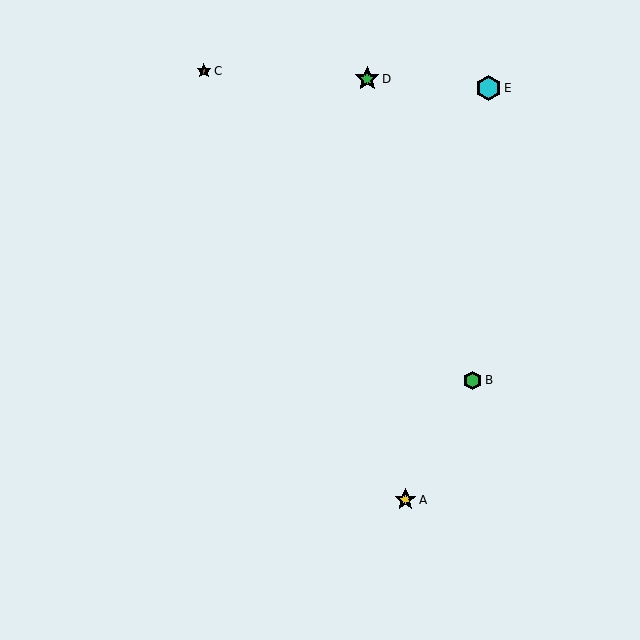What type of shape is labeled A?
Shape A is a yellow star.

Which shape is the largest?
The cyan hexagon (labeled E) is the largest.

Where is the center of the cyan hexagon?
The center of the cyan hexagon is at (489, 88).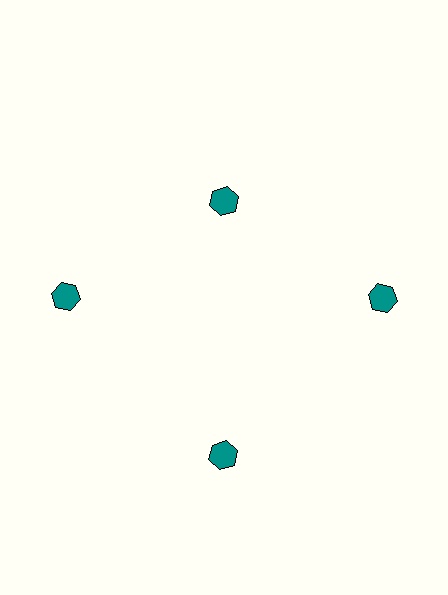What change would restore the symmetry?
The symmetry would be restored by moving it outward, back onto the ring so that all 4 hexagons sit at equal angles and equal distance from the center.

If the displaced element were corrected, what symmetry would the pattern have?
It would have 4-fold rotational symmetry — the pattern would map onto itself every 90 degrees.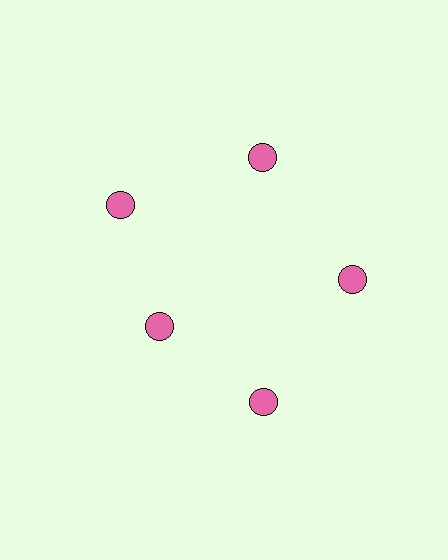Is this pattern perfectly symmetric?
No. The 5 pink circles are arranged in a ring, but one element near the 8 o'clock position is pulled inward toward the center, breaking the 5-fold rotational symmetry.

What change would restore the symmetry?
The symmetry would be restored by moving it outward, back onto the ring so that all 5 circles sit at equal angles and equal distance from the center.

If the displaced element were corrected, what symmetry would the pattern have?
It would have 5-fold rotational symmetry — the pattern would map onto itself every 72 degrees.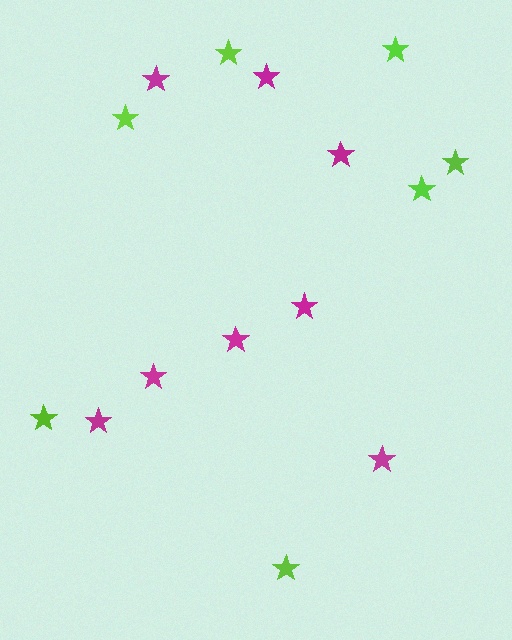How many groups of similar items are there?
There are 2 groups: one group of lime stars (7) and one group of magenta stars (8).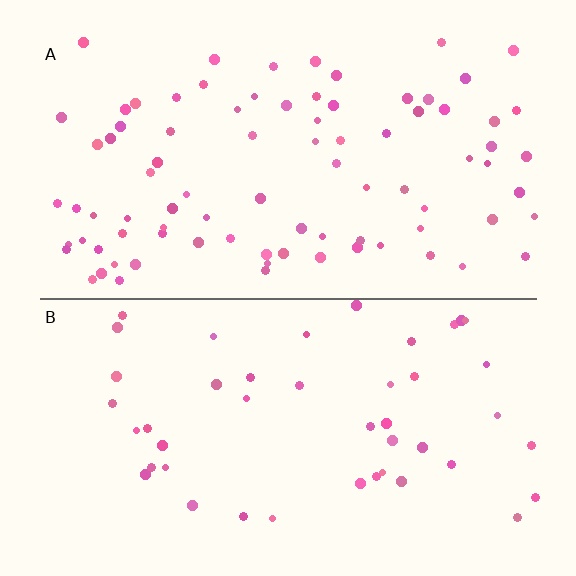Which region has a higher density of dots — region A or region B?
A (the top).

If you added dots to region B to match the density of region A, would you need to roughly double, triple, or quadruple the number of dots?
Approximately double.